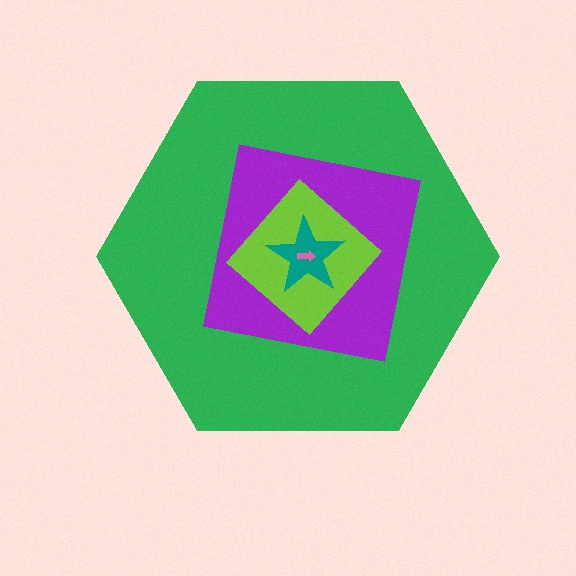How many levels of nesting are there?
5.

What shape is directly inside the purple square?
The lime diamond.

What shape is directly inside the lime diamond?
The teal star.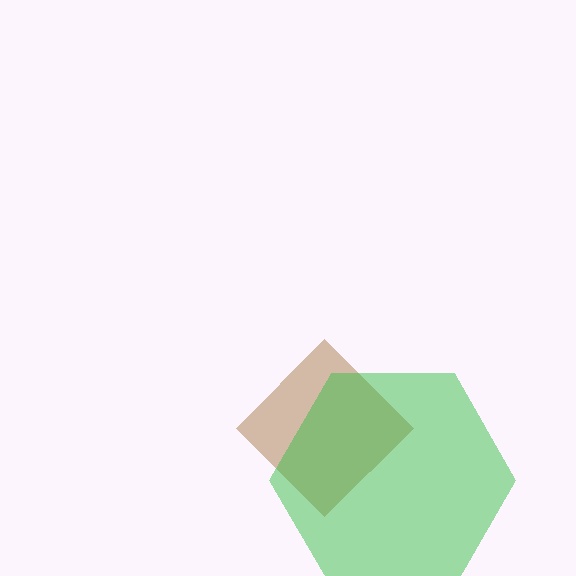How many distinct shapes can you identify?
There are 2 distinct shapes: a brown diamond, a green hexagon.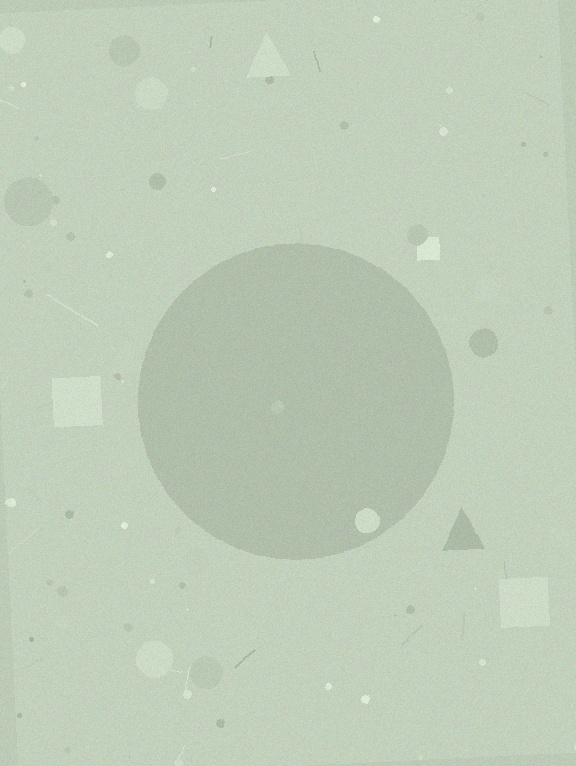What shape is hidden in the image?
A circle is hidden in the image.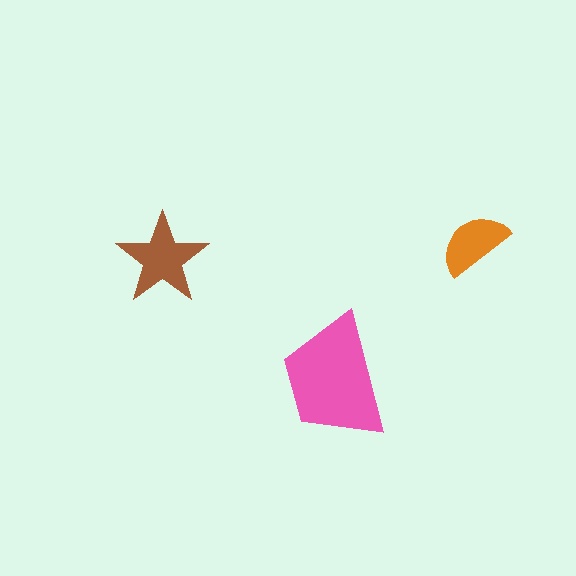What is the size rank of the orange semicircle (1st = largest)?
3rd.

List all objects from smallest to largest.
The orange semicircle, the brown star, the pink trapezoid.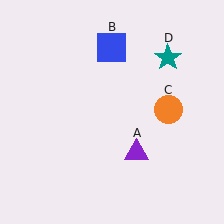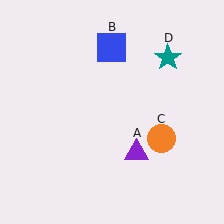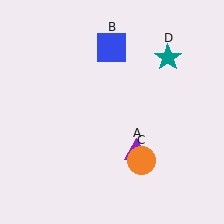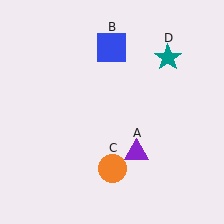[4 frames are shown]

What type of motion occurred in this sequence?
The orange circle (object C) rotated clockwise around the center of the scene.